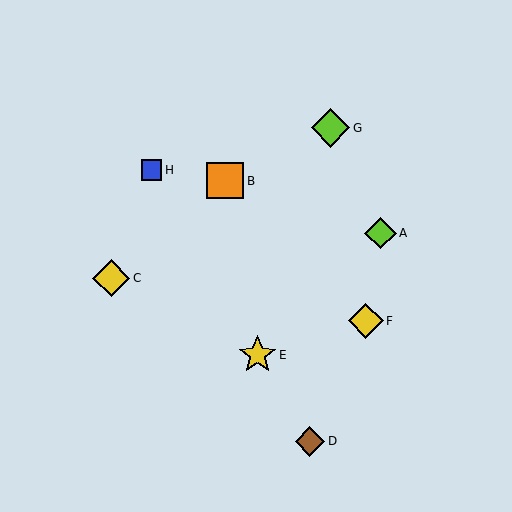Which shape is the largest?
The lime diamond (labeled G) is the largest.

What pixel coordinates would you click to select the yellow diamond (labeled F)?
Click at (366, 321) to select the yellow diamond F.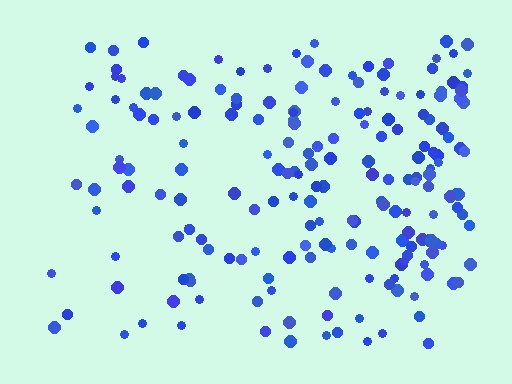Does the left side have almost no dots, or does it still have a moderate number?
Still a moderate number, just noticeably fewer than the right.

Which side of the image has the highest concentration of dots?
The right.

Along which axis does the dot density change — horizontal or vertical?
Horizontal.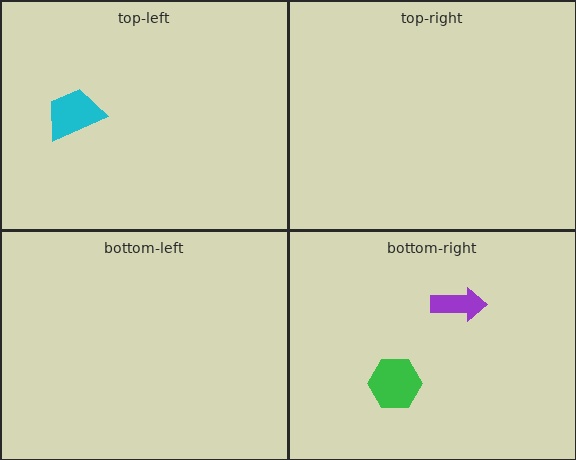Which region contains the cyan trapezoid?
The top-left region.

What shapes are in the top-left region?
The cyan trapezoid.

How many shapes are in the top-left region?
1.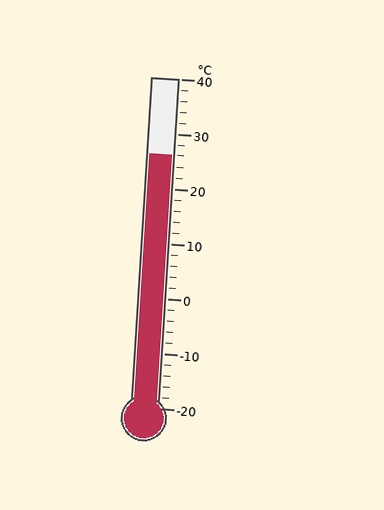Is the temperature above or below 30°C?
The temperature is below 30°C.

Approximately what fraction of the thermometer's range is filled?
The thermometer is filled to approximately 75% of its range.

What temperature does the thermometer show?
The thermometer shows approximately 26°C.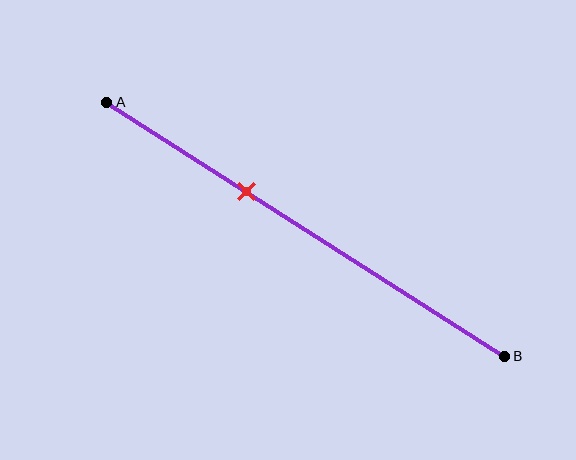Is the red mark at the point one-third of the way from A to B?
Yes, the mark is approximately at the one-third point.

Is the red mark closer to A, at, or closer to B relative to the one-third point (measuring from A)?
The red mark is approximately at the one-third point of segment AB.